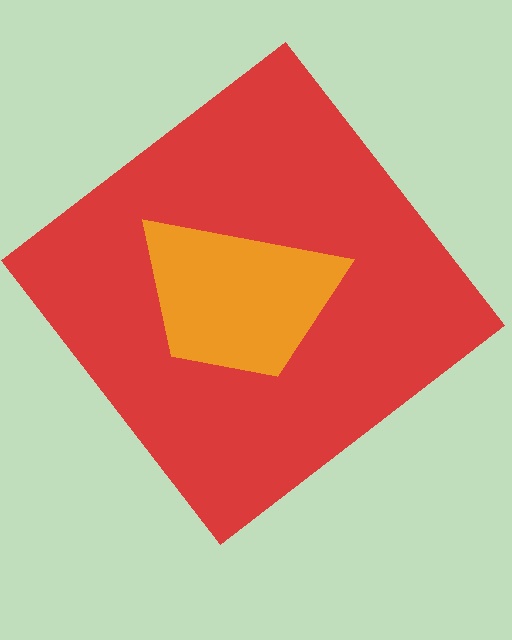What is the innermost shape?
The orange trapezoid.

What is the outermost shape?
The red diamond.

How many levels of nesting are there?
2.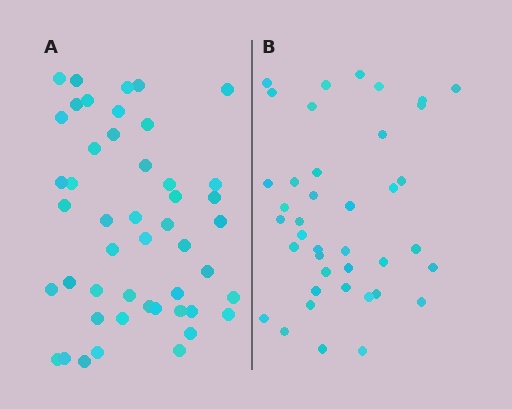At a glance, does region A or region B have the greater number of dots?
Region A (the left region) has more dots.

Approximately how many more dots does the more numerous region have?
Region A has roughly 8 or so more dots than region B.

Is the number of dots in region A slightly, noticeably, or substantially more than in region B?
Region A has only slightly more — the two regions are fairly close. The ratio is roughly 1.2 to 1.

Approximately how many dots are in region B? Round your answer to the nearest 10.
About 40 dots.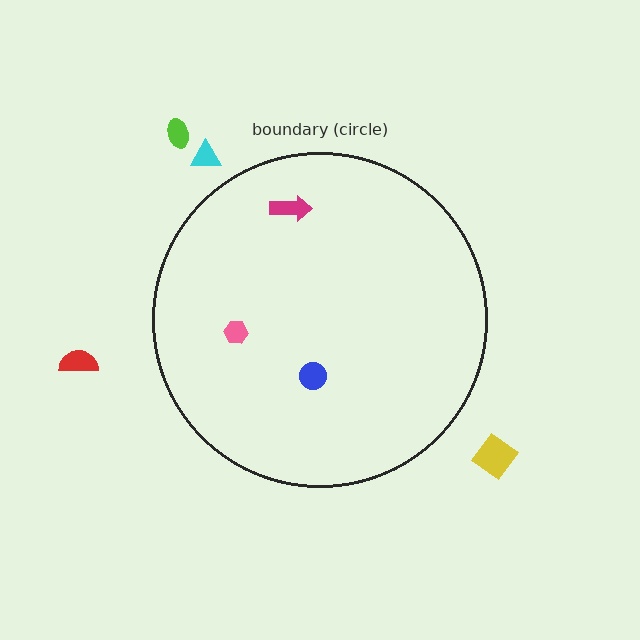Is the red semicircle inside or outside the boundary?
Outside.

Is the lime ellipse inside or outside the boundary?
Outside.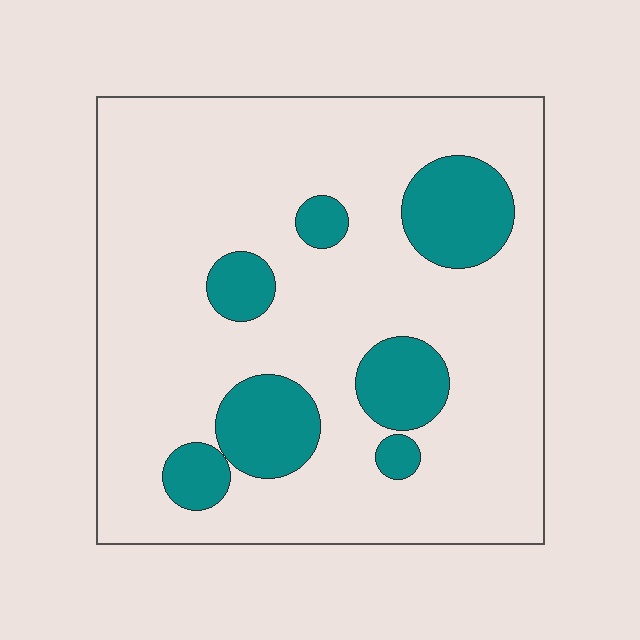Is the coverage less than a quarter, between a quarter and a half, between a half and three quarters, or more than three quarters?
Less than a quarter.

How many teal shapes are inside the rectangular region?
7.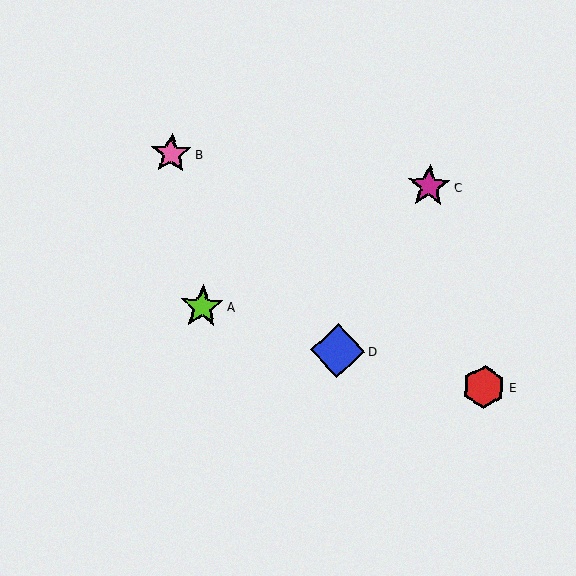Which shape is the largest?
The blue diamond (labeled D) is the largest.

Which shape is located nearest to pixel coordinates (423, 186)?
The magenta star (labeled C) at (429, 186) is nearest to that location.